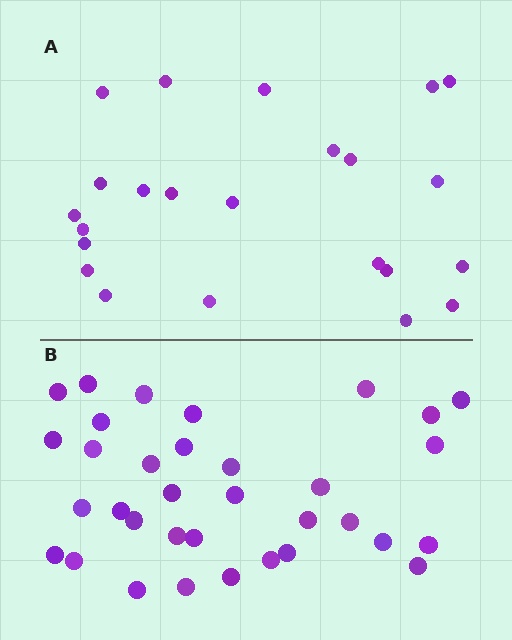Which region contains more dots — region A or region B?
Region B (the bottom region) has more dots.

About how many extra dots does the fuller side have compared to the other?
Region B has roughly 12 or so more dots than region A.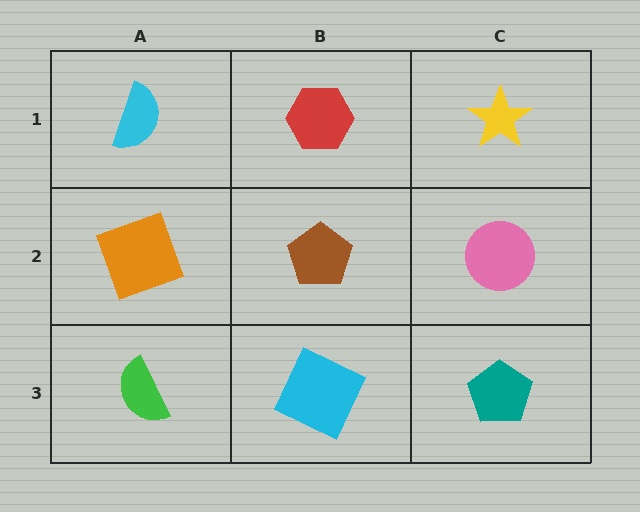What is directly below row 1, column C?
A pink circle.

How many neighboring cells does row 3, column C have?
2.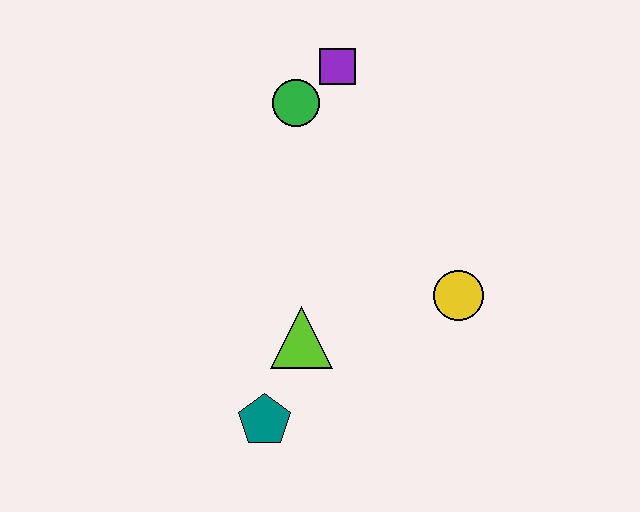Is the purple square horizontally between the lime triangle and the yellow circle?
Yes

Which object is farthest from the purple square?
The teal pentagon is farthest from the purple square.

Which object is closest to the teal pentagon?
The lime triangle is closest to the teal pentagon.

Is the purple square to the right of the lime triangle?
Yes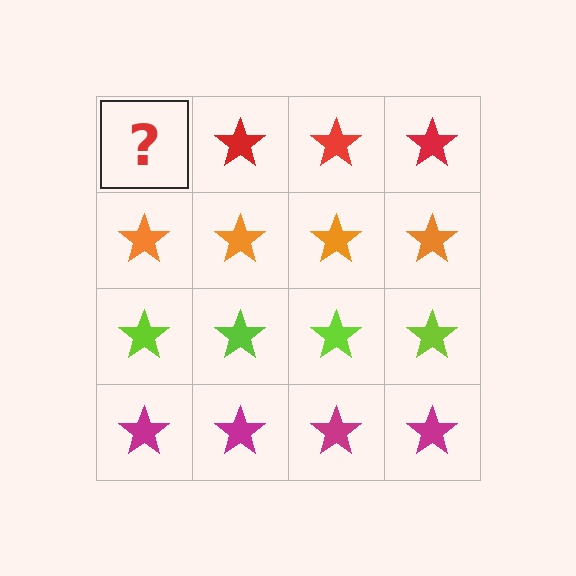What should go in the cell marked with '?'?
The missing cell should contain a red star.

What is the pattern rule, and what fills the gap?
The rule is that each row has a consistent color. The gap should be filled with a red star.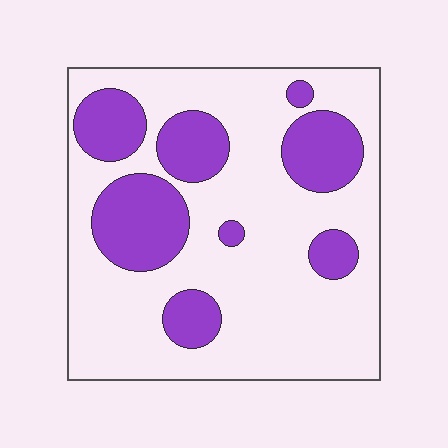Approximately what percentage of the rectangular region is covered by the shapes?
Approximately 30%.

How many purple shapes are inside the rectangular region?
8.